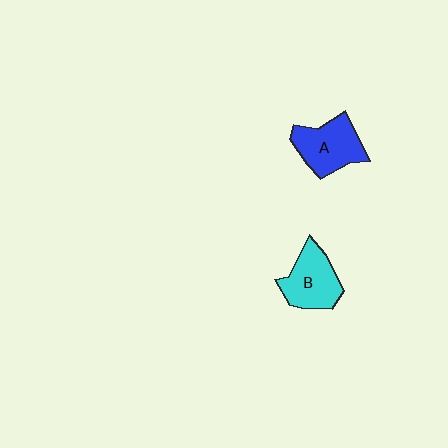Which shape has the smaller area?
Shape B (cyan).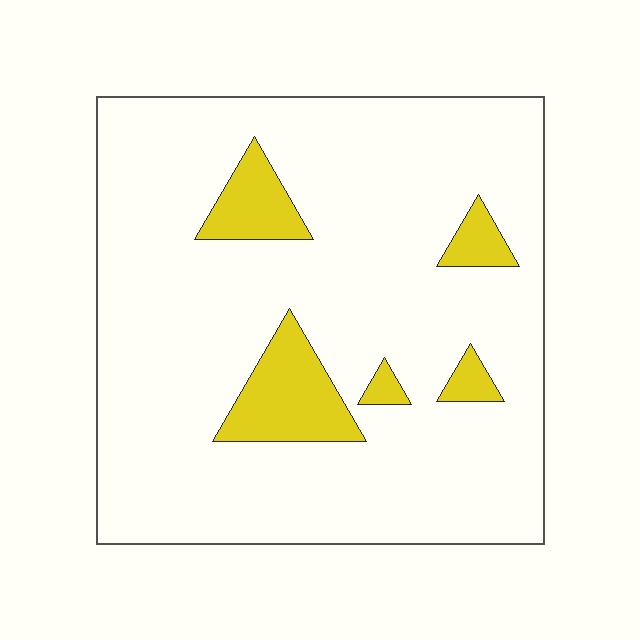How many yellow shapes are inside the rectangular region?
5.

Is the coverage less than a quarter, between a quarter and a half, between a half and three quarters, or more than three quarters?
Less than a quarter.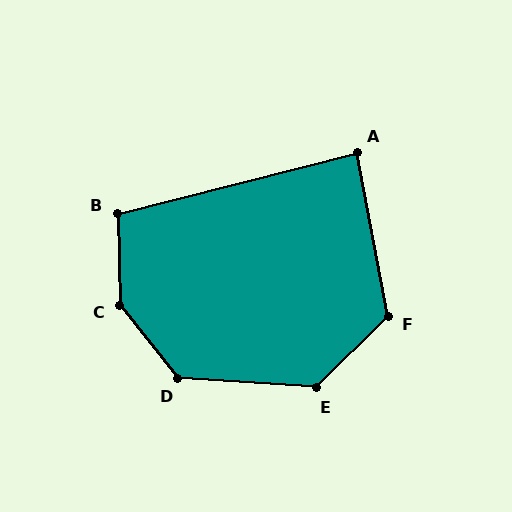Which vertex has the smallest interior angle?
A, at approximately 86 degrees.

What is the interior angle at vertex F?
Approximately 125 degrees (obtuse).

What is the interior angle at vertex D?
Approximately 133 degrees (obtuse).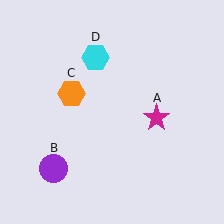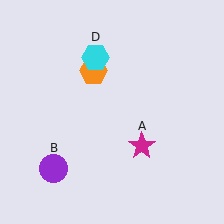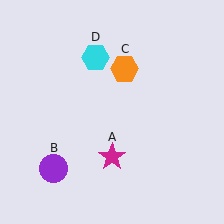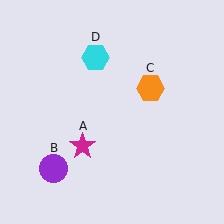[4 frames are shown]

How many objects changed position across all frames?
2 objects changed position: magenta star (object A), orange hexagon (object C).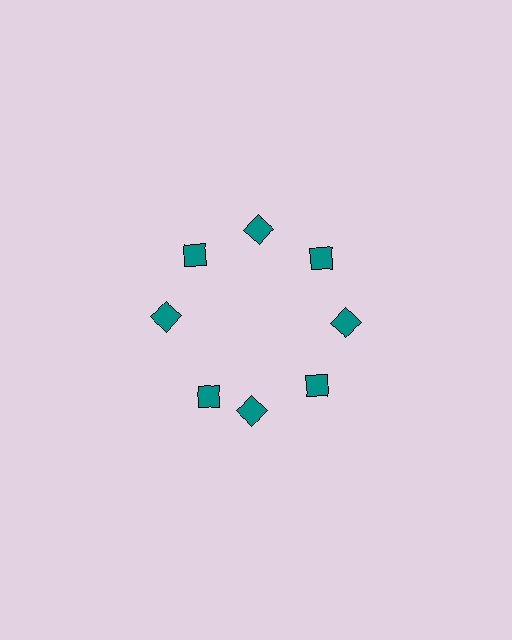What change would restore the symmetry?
The symmetry would be restored by rotating it back into even spacing with its neighbors so that all 8 diamonds sit at equal angles and equal distance from the center.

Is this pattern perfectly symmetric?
No. The 8 teal diamonds are arranged in a ring, but one element near the 8 o'clock position is rotated out of alignment along the ring, breaking the 8-fold rotational symmetry.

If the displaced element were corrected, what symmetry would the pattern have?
It would have 8-fold rotational symmetry — the pattern would map onto itself every 45 degrees.